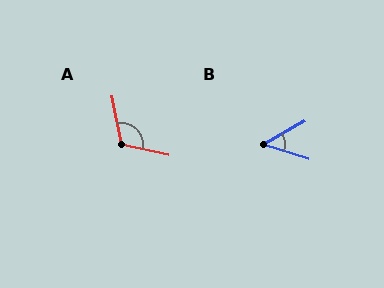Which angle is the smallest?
B, at approximately 48 degrees.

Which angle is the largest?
A, at approximately 114 degrees.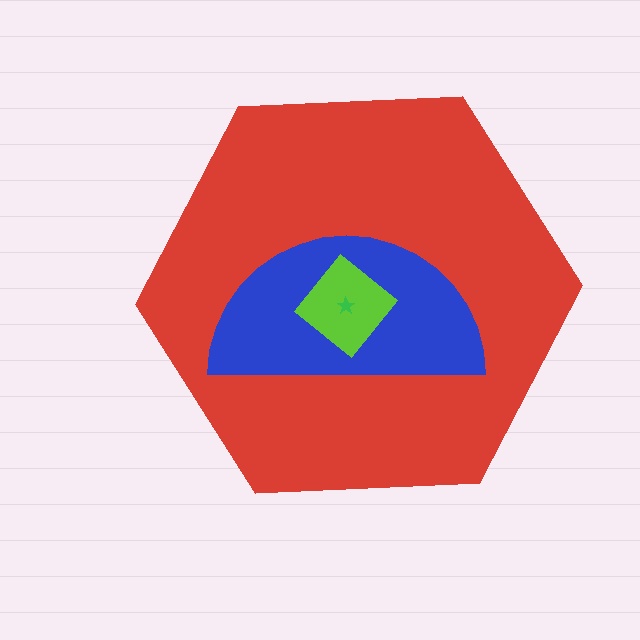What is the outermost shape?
The red hexagon.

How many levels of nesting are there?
4.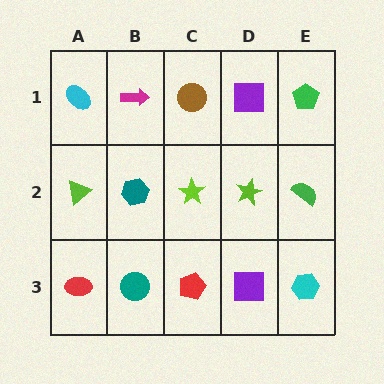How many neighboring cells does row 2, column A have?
3.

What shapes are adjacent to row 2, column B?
A magenta arrow (row 1, column B), a teal circle (row 3, column B), a lime triangle (row 2, column A), a lime star (row 2, column C).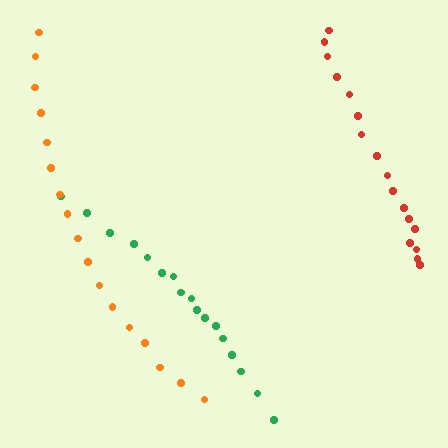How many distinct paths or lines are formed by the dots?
There are 3 distinct paths.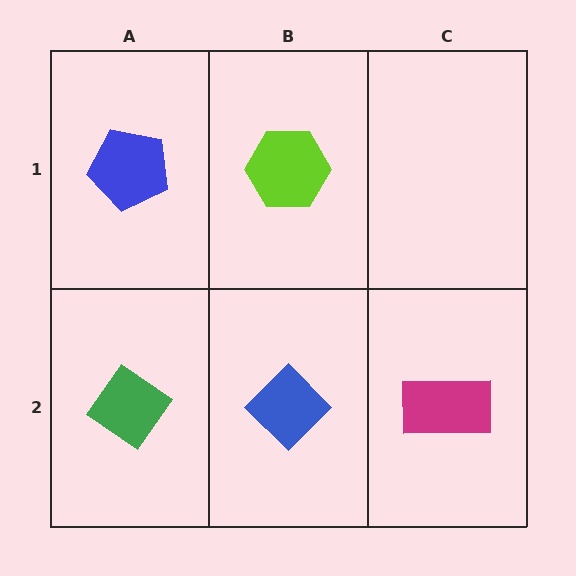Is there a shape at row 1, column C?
No, that cell is empty.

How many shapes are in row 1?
2 shapes.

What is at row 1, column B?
A lime hexagon.